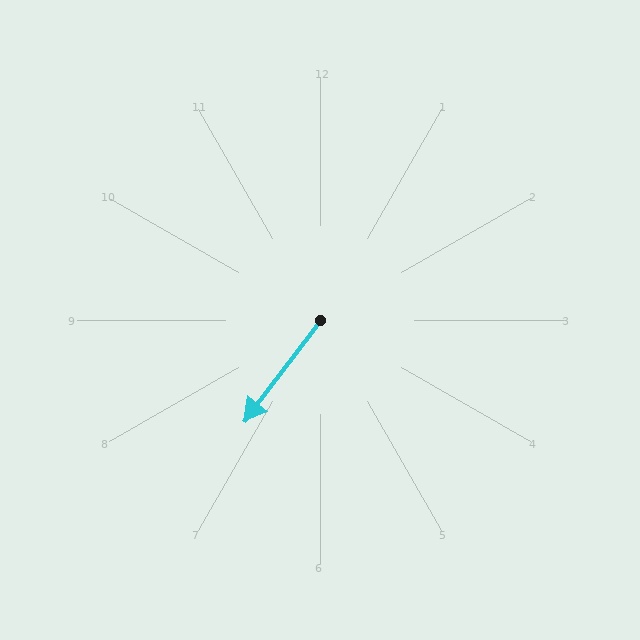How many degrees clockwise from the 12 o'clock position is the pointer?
Approximately 217 degrees.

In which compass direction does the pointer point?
Southwest.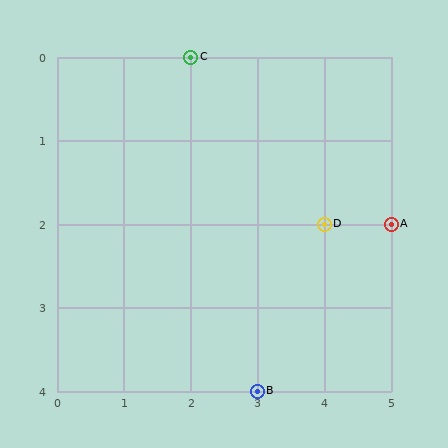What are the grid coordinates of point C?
Point C is at grid coordinates (2, 0).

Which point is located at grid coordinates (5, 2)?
Point A is at (5, 2).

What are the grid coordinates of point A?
Point A is at grid coordinates (5, 2).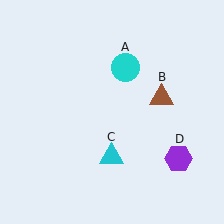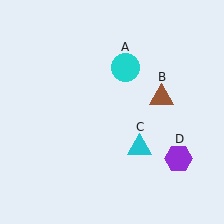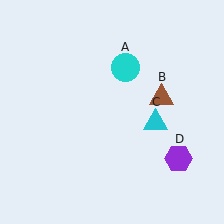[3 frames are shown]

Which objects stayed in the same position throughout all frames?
Cyan circle (object A) and brown triangle (object B) and purple hexagon (object D) remained stationary.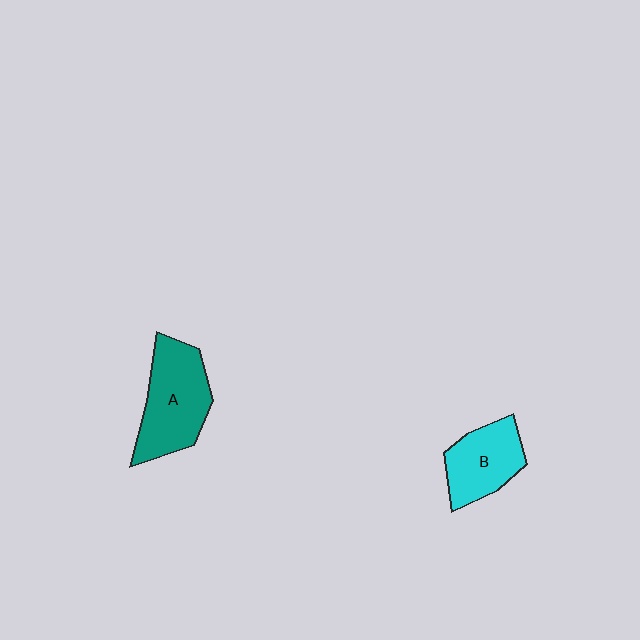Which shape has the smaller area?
Shape B (cyan).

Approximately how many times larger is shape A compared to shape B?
Approximately 1.4 times.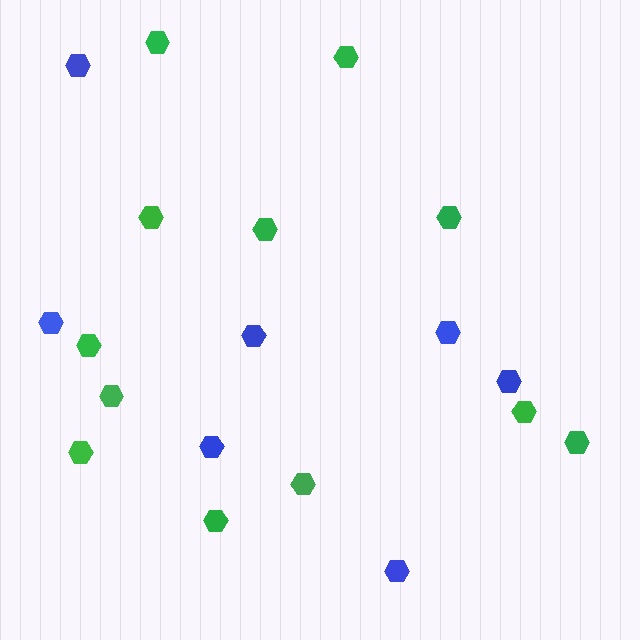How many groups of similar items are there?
There are 2 groups: one group of green hexagons (12) and one group of blue hexagons (7).